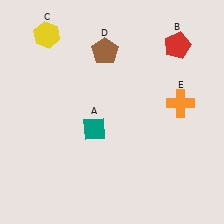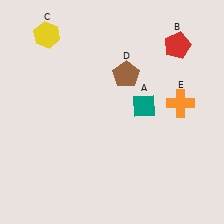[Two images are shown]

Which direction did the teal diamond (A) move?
The teal diamond (A) moved right.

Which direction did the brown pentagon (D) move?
The brown pentagon (D) moved down.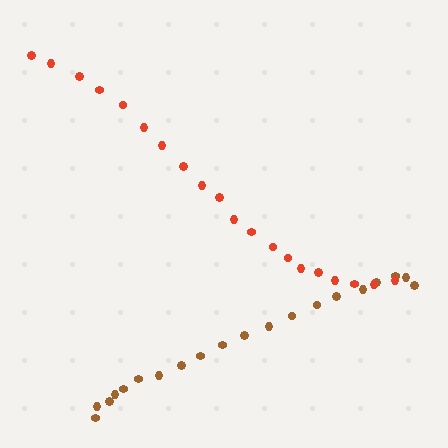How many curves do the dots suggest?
There are 2 distinct paths.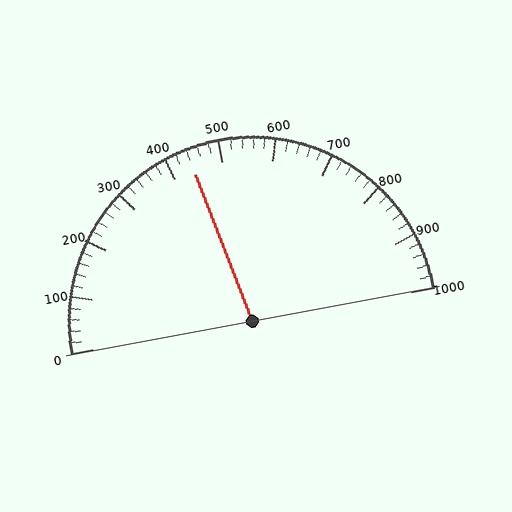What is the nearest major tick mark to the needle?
The nearest major tick mark is 400.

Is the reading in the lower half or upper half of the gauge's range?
The reading is in the lower half of the range (0 to 1000).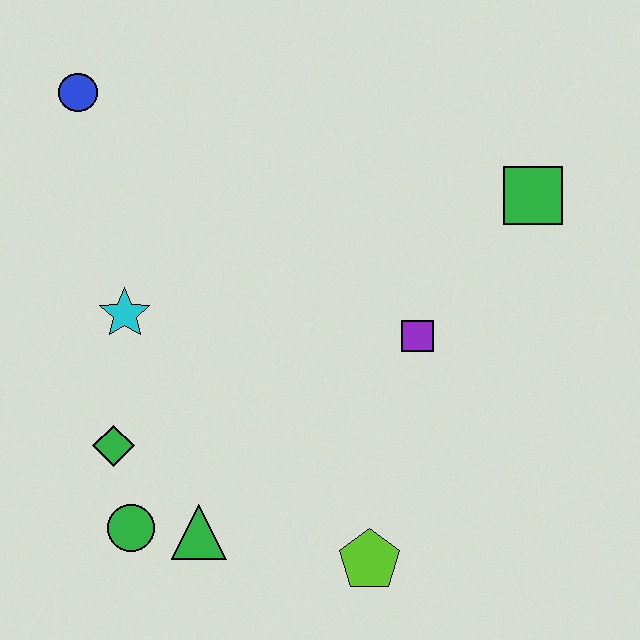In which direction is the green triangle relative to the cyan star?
The green triangle is below the cyan star.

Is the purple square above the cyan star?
No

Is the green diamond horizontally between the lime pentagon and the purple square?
No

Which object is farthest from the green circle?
The green square is farthest from the green circle.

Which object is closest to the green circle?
The green triangle is closest to the green circle.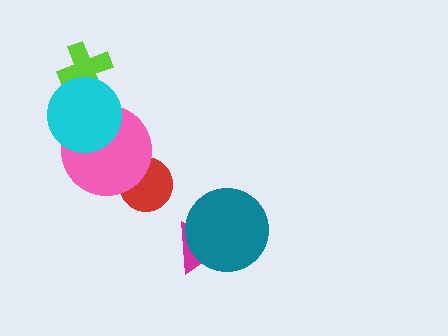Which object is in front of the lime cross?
The cyan circle is in front of the lime cross.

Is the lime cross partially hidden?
Yes, it is partially covered by another shape.